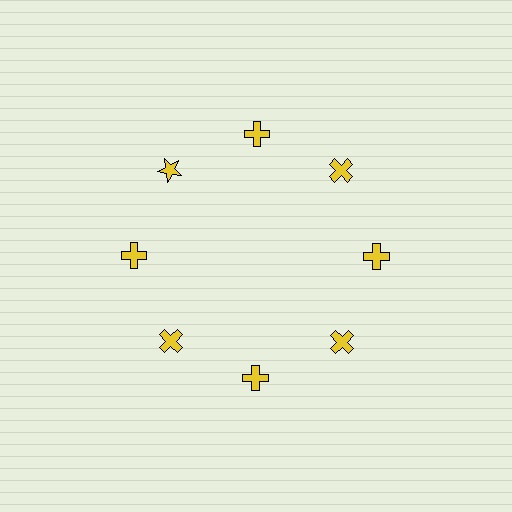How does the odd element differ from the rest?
It has a different shape: star instead of cross.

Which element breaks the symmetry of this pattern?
The yellow star at roughly the 10 o'clock position breaks the symmetry. All other shapes are yellow crosses.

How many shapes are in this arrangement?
There are 8 shapes arranged in a ring pattern.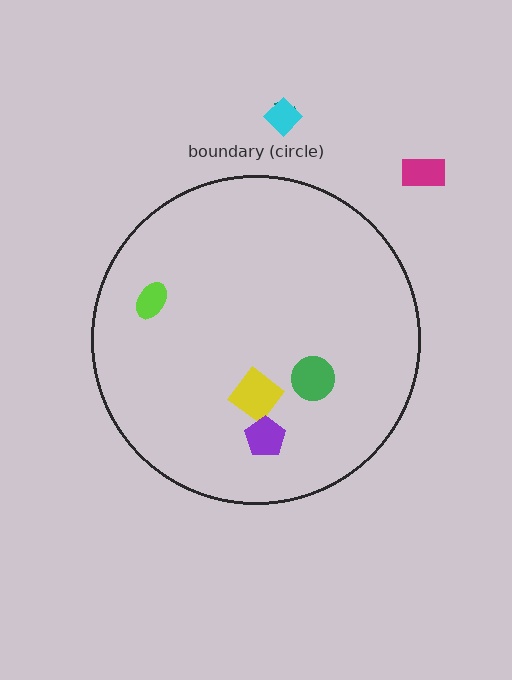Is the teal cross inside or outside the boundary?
Outside.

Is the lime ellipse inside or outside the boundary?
Inside.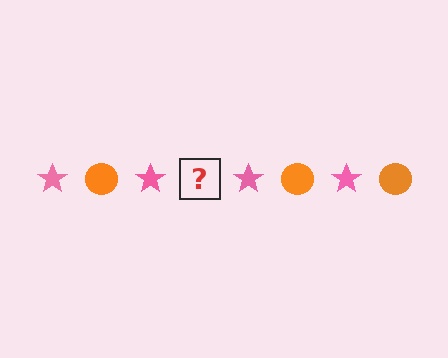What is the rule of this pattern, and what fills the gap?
The rule is that the pattern alternates between pink star and orange circle. The gap should be filled with an orange circle.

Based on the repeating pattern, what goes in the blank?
The blank should be an orange circle.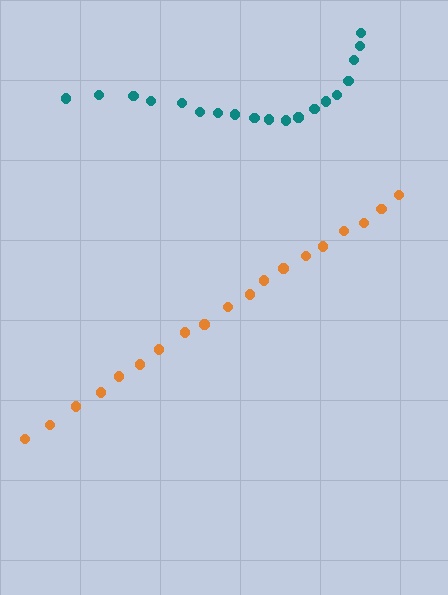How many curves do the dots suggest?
There are 2 distinct paths.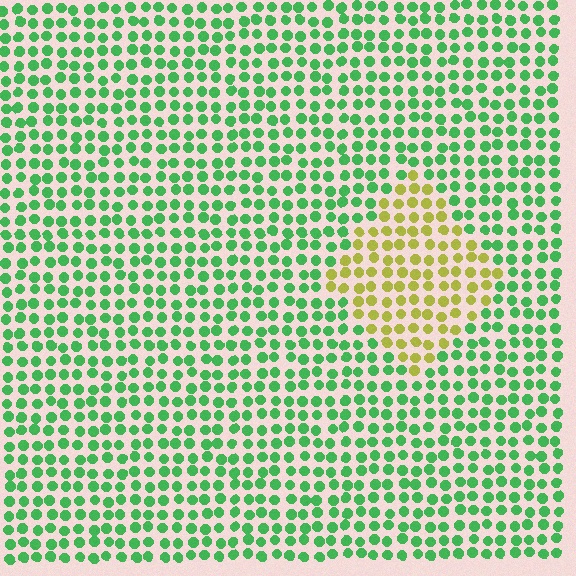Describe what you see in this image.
The image is filled with small green elements in a uniform arrangement. A diamond-shaped region is visible where the elements are tinted to a slightly different hue, forming a subtle color boundary.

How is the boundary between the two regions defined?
The boundary is defined purely by a slight shift in hue (about 64 degrees). Spacing, size, and orientation are identical on both sides.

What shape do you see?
I see a diamond.